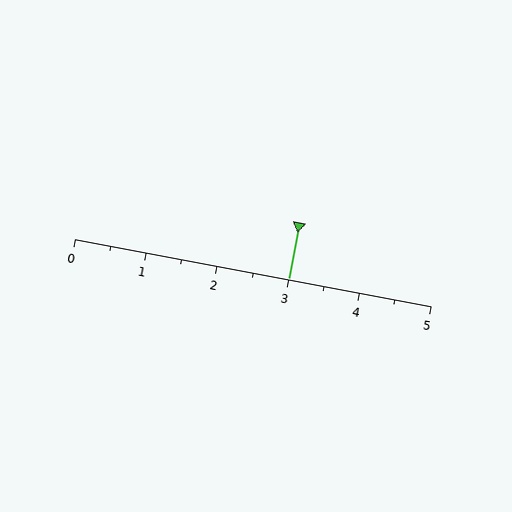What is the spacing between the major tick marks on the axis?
The major ticks are spaced 1 apart.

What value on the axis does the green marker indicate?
The marker indicates approximately 3.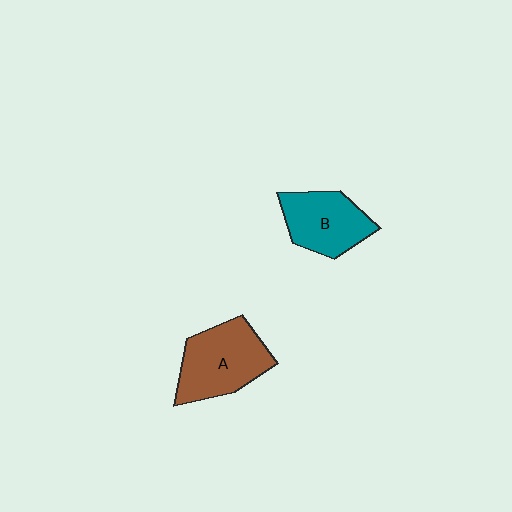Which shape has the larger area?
Shape A (brown).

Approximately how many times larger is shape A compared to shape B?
Approximately 1.2 times.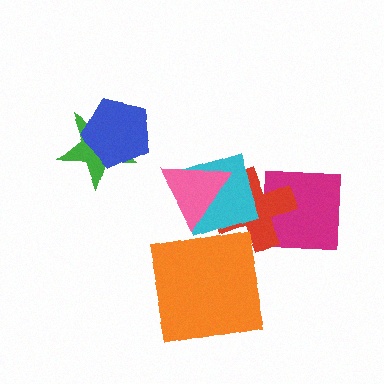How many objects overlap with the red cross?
3 objects overlap with the red cross.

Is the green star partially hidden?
Yes, it is partially covered by another shape.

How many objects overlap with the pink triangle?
2 objects overlap with the pink triangle.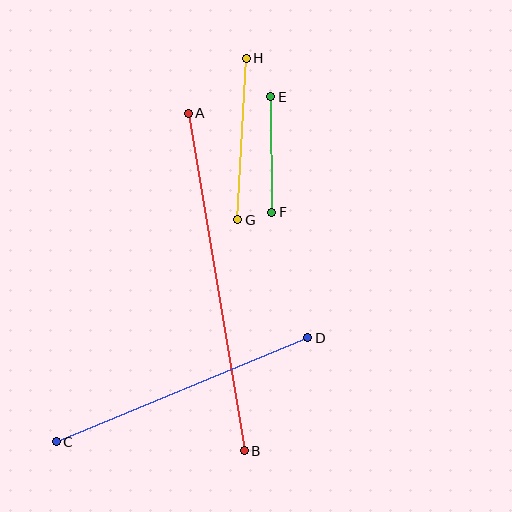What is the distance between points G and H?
The distance is approximately 162 pixels.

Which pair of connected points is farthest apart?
Points A and B are farthest apart.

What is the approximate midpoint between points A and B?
The midpoint is at approximately (216, 282) pixels.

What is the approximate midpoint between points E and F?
The midpoint is at approximately (271, 155) pixels.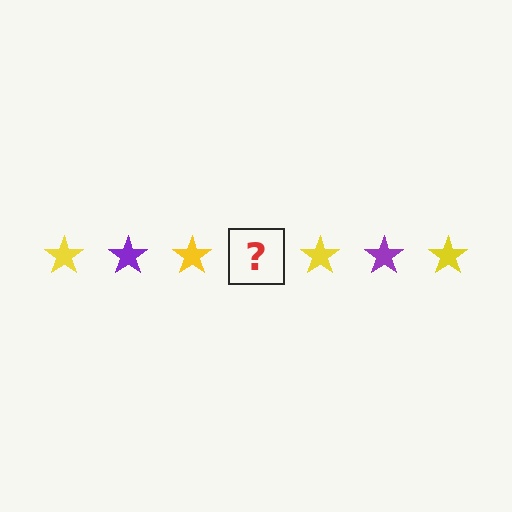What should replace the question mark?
The question mark should be replaced with a purple star.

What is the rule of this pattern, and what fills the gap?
The rule is that the pattern cycles through yellow, purple stars. The gap should be filled with a purple star.